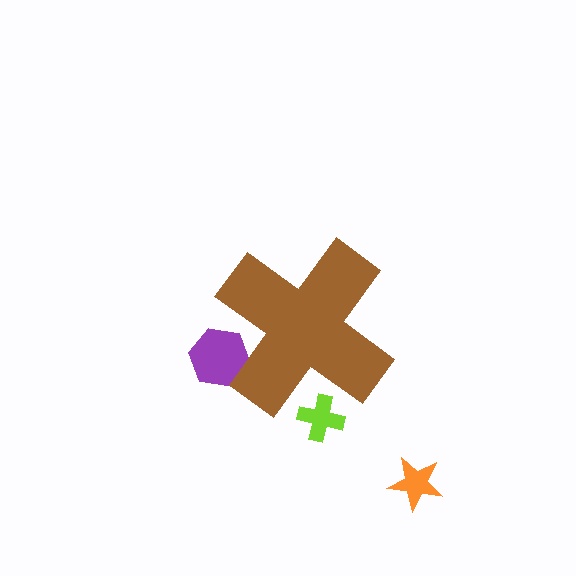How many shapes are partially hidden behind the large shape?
2 shapes are partially hidden.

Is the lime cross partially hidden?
Yes, the lime cross is partially hidden behind the brown cross.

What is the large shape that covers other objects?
A brown cross.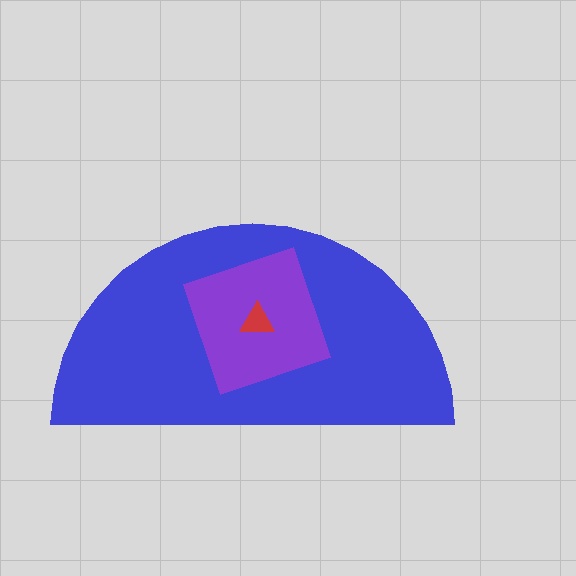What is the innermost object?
The red triangle.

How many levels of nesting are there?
3.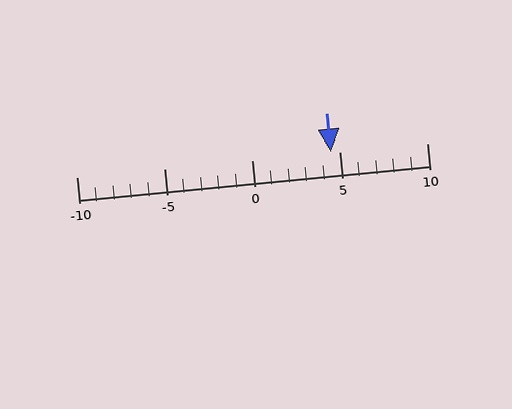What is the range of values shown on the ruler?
The ruler shows values from -10 to 10.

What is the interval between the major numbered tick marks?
The major tick marks are spaced 5 units apart.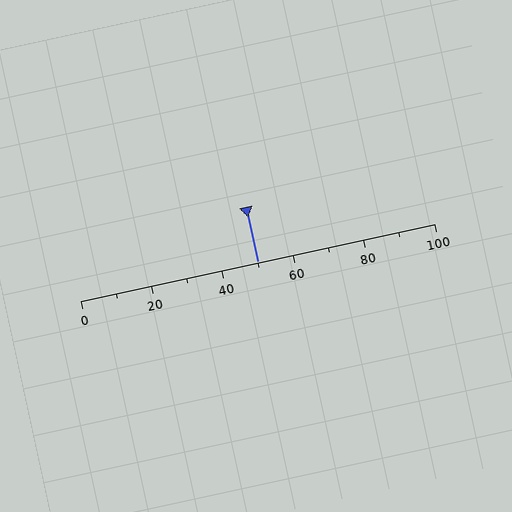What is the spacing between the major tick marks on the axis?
The major ticks are spaced 20 apart.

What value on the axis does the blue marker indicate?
The marker indicates approximately 50.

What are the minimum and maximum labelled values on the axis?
The axis runs from 0 to 100.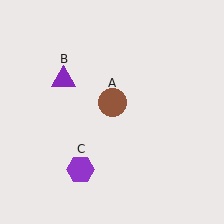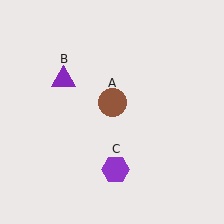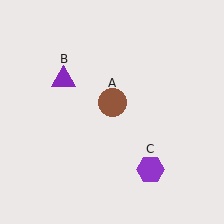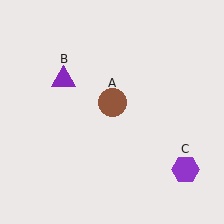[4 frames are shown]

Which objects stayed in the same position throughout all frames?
Brown circle (object A) and purple triangle (object B) remained stationary.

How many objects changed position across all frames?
1 object changed position: purple hexagon (object C).